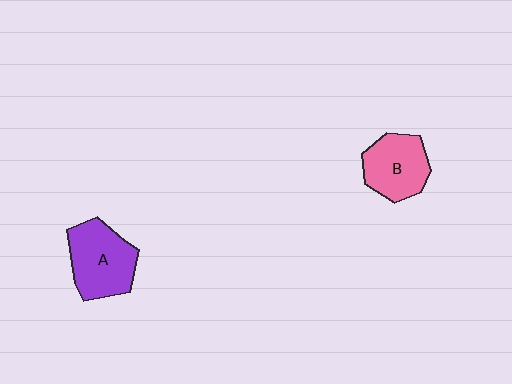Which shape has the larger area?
Shape A (purple).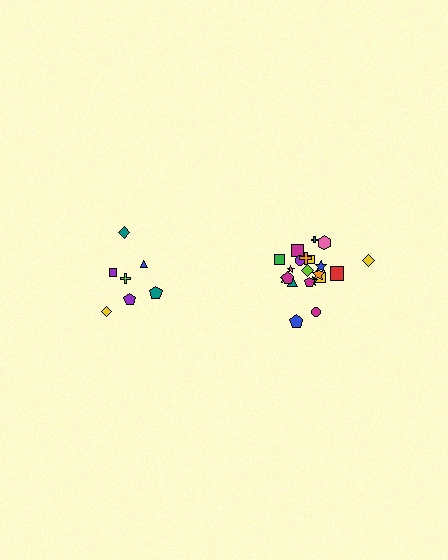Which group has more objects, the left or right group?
The right group.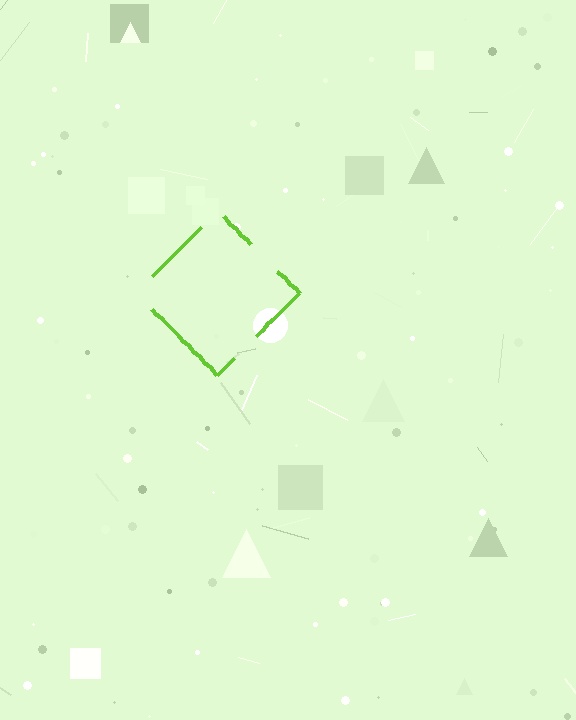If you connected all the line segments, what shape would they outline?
They would outline a diamond.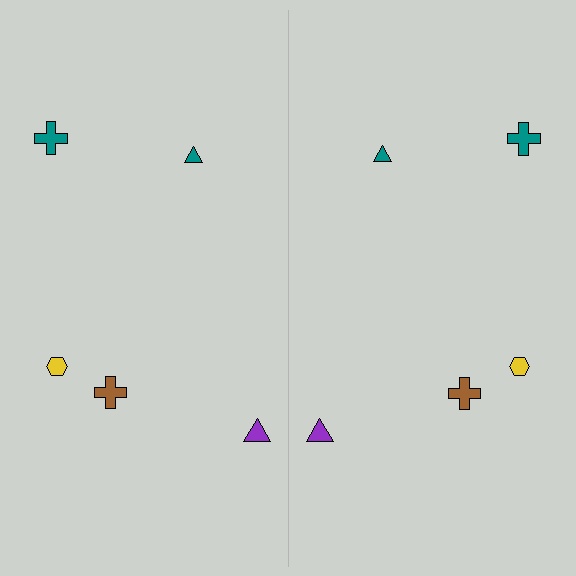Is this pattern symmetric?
Yes, this pattern has bilateral (reflection) symmetry.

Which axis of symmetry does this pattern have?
The pattern has a vertical axis of symmetry running through the center of the image.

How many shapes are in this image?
There are 10 shapes in this image.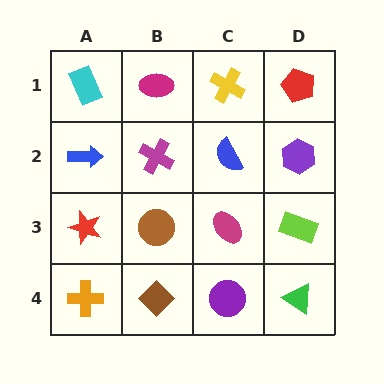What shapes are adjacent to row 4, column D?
A lime rectangle (row 3, column D), a purple circle (row 4, column C).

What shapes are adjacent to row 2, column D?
A red pentagon (row 1, column D), a lime rectangle (row 3, column D), a blue semicircle (row 2, column C).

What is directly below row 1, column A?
A blue arrow.